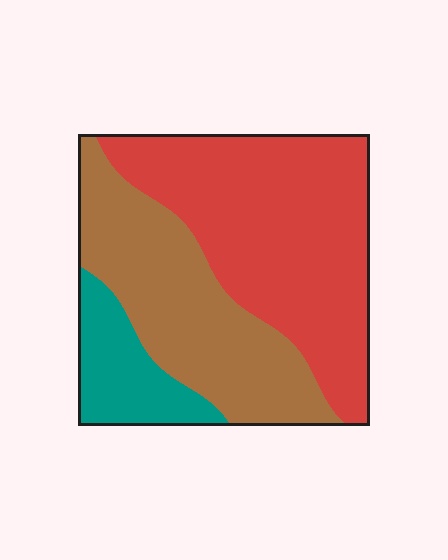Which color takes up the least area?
Teal, at roughly 15%.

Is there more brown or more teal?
Brown.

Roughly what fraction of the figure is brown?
Brown takes up between a quarter and a half of the figure.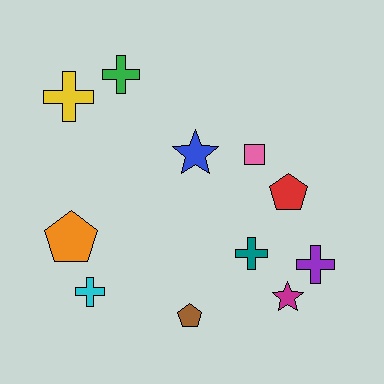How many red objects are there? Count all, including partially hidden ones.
There is 1 red object.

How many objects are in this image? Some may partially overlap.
There are 11 objects.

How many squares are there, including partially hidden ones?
There is 1 square.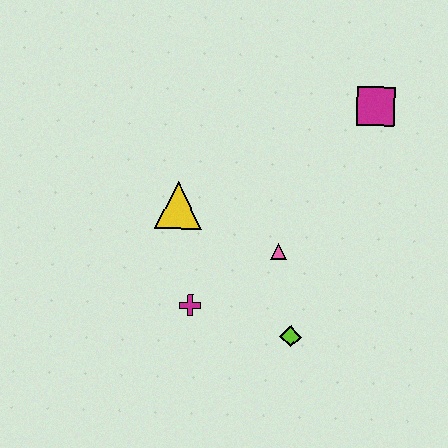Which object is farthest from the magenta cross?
The magenta square is farthest from the magenta cross.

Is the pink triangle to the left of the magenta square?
Yes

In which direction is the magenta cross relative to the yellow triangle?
The magenta cross is below the yellow triangle.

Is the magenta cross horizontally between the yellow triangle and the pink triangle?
Yes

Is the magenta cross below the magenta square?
Yes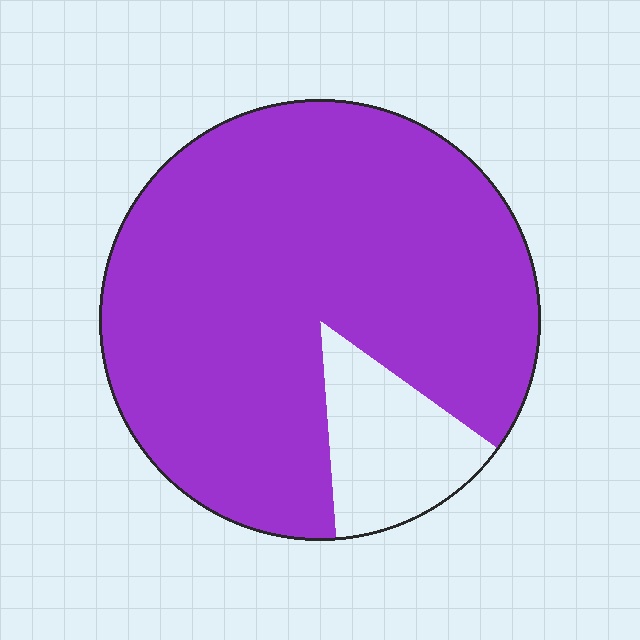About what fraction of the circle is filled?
About seven eighths (7/8).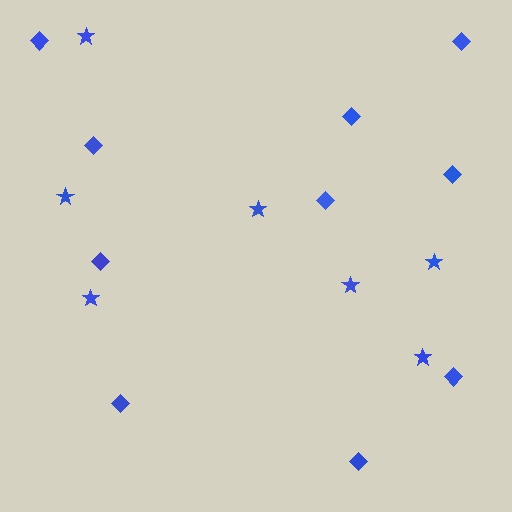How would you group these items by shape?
There are 2 groups: one group of stars (7) and one group of diamonds (10).